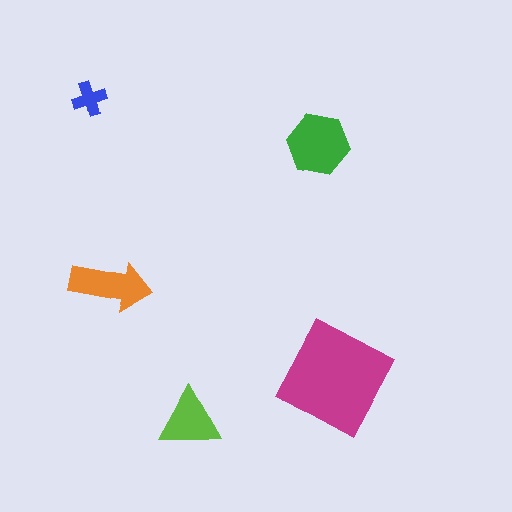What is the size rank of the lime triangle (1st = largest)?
4th.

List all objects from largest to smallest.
The magenta square, the green hexagon, the orange arrow, the lime triangle, the blue cross.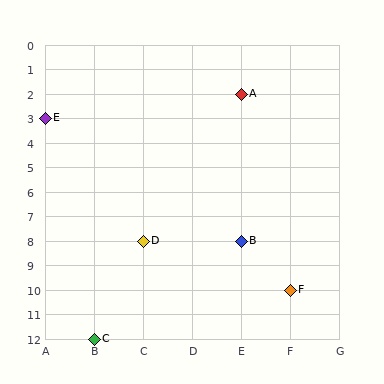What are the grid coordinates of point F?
Point F is at grid coordinates (F, 10).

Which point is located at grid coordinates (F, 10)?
Point F is at (F, 10).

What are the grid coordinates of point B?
Point B is at grid coordinates (E, 8).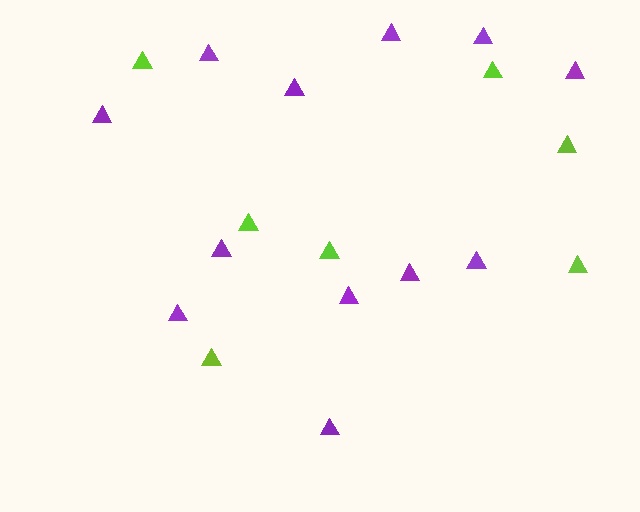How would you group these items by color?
There are 2 groups: one group of lime triangles (7) and one group of purple triangles (12).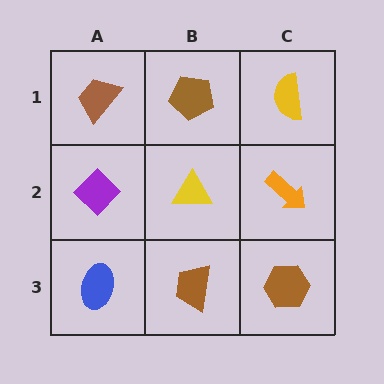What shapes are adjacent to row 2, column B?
A brown pentagon (row 1, column B), a brown trapezoid (row 3, column B), a purple diamond (row 2, column A), an orange arrow (row 2, column C).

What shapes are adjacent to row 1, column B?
A yellow triangle (row 2, column B), a brown trapezoid (row 1, column A), a yellow semicircle (row 1, column C).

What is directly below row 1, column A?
A purple diamond.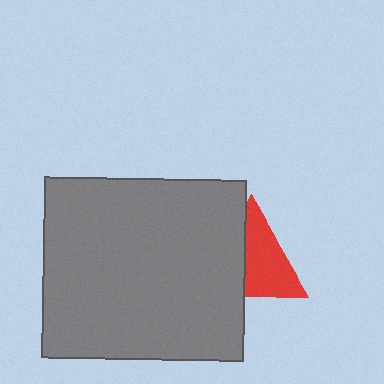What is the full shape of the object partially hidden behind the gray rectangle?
The partially hidden object is a red triangle.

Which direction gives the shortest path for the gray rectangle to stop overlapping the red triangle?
Moving left gives the shortest separation.